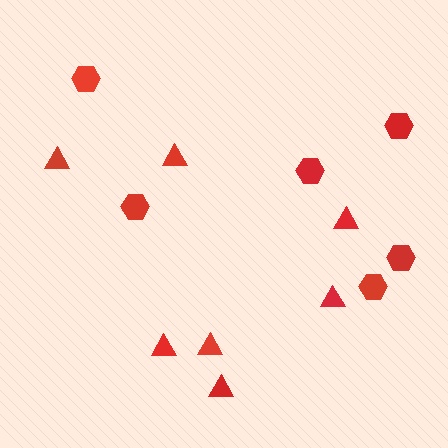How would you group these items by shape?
There are 2 groups: one group of triangles (7) and one group of hexagons (6).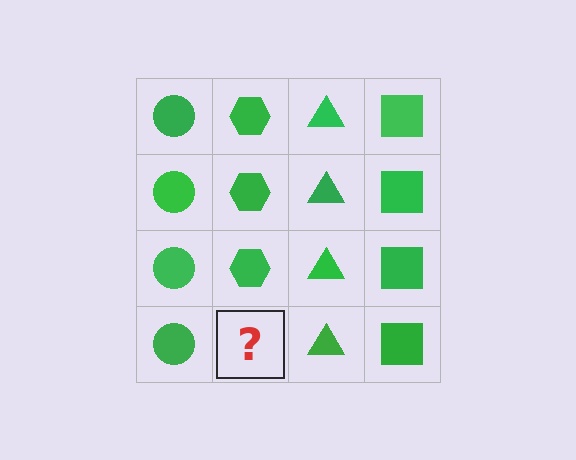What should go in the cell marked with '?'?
The missing cell should contain a green hexagon.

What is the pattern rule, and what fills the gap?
The rule is that each column has a consistent shape. The gap should be filled with a green hexagon.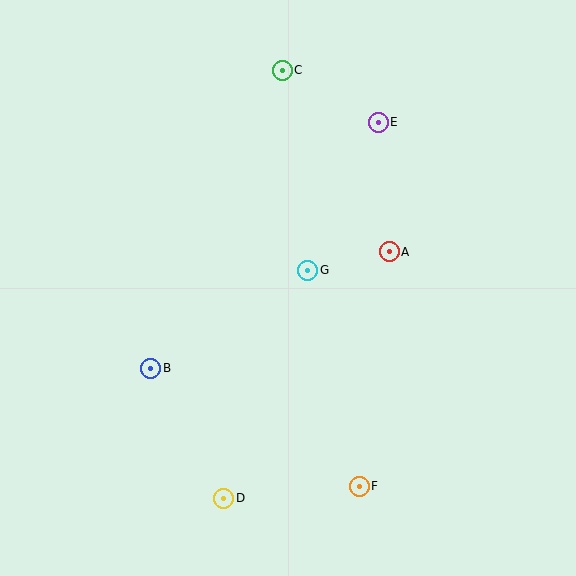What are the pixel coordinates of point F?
Point F is at (359, 486).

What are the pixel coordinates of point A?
Point A is at (389, 252).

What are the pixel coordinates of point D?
Point D is at (224, 498).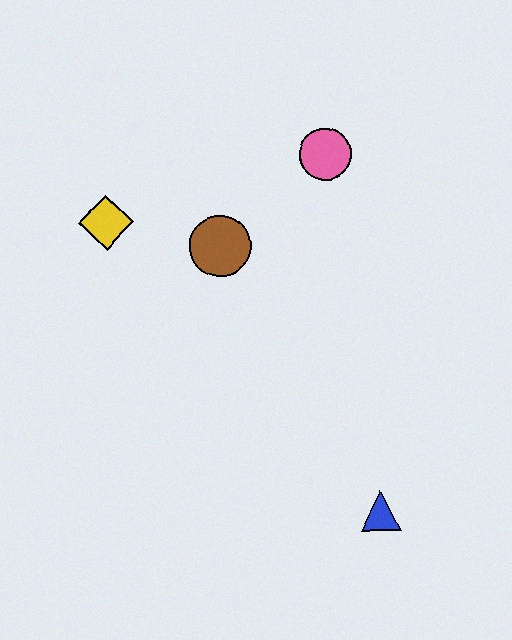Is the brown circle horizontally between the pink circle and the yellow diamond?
Yes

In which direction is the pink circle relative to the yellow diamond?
The pink circle is to the right of the yellow diamond.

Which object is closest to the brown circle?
The yellow diamond is closest to the brown circle.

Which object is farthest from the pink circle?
The blue triangle is farthest from the pink circle.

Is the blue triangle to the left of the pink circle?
No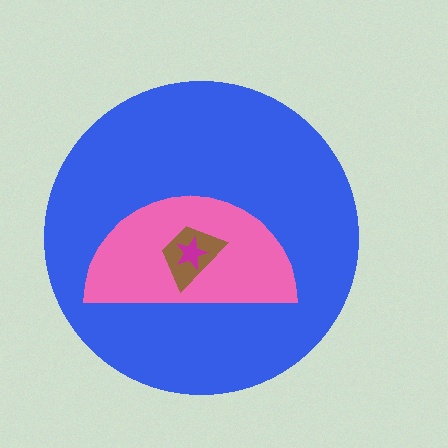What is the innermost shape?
The magenta star.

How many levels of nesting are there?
4.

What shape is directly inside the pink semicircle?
The brown trapezoid.